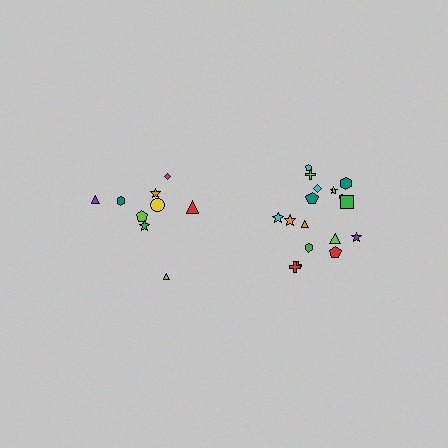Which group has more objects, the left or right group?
The right group.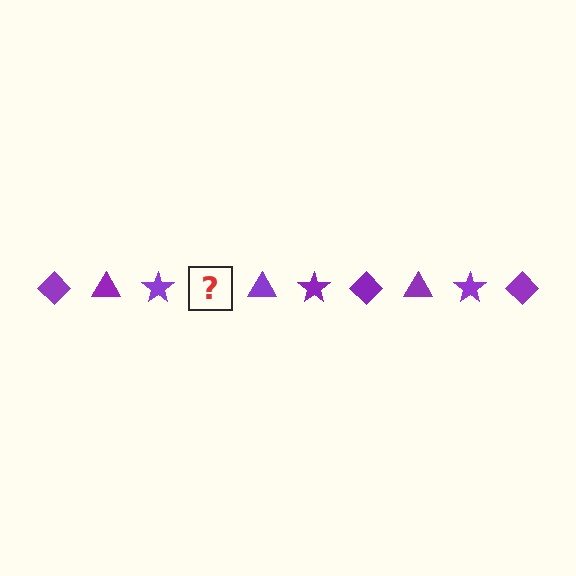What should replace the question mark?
The question mark should be replaced with a purple diamond.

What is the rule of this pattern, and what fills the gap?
The rule is that the pattern cycles through diamond, triangle, star shapes in purple. The gap should be filled with a purple diamond.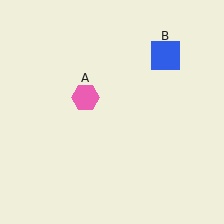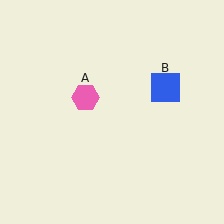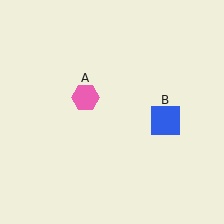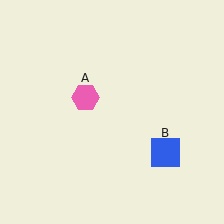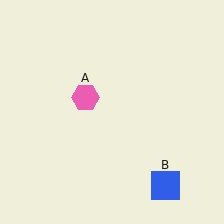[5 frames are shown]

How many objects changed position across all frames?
1 object changed position: blue square (object B).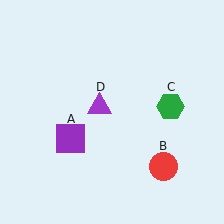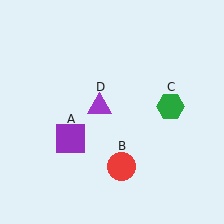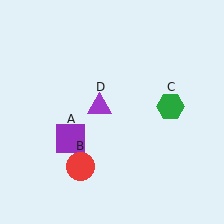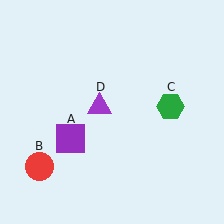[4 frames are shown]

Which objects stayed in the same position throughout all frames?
Purple square (object A) and green hexagon (object C) and purple triangle (object D) remained stationary.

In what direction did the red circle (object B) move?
The red circle (object B) moved left.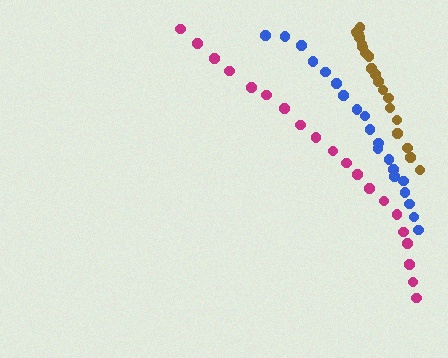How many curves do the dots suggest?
There are 3 distinct paths.